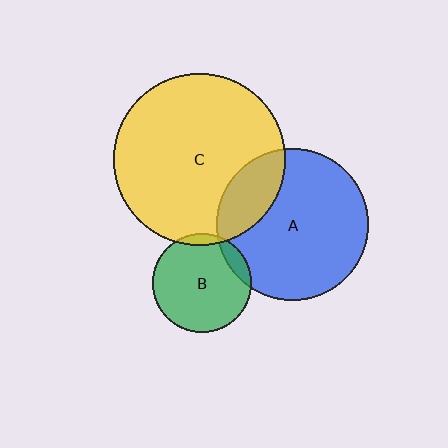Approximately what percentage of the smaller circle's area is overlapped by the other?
Approximately 10%.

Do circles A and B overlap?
Yes.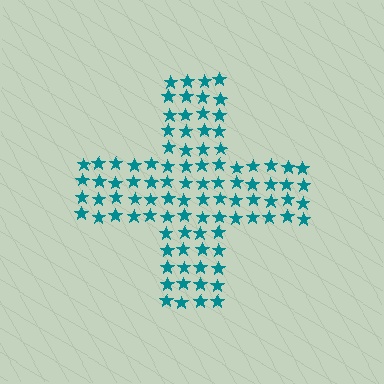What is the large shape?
The large shape is a cross.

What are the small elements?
The small elements are stars.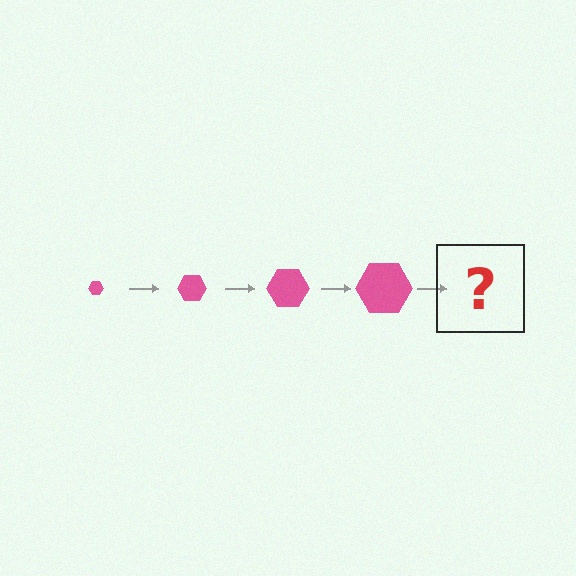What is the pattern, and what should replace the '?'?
The pattern is that the hexagon gets progressively larger each step. The '?' should be a pink hexagon, larger than the previous one.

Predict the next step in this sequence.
The next step is a pink hexagon, larger than the previous one.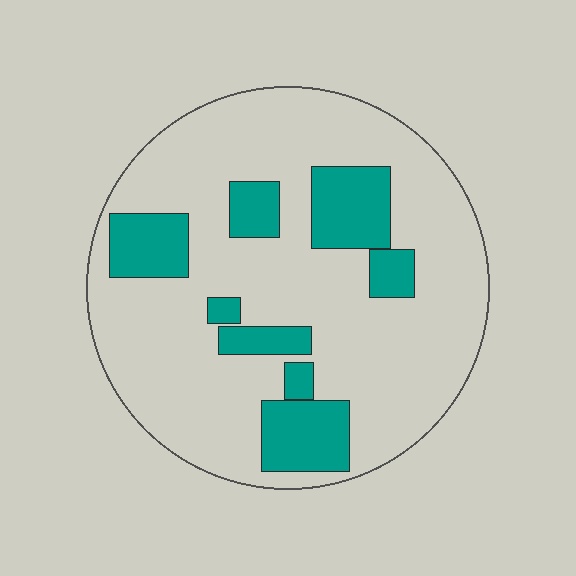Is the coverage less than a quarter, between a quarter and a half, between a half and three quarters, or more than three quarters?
Less than a quarter.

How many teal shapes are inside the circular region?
8.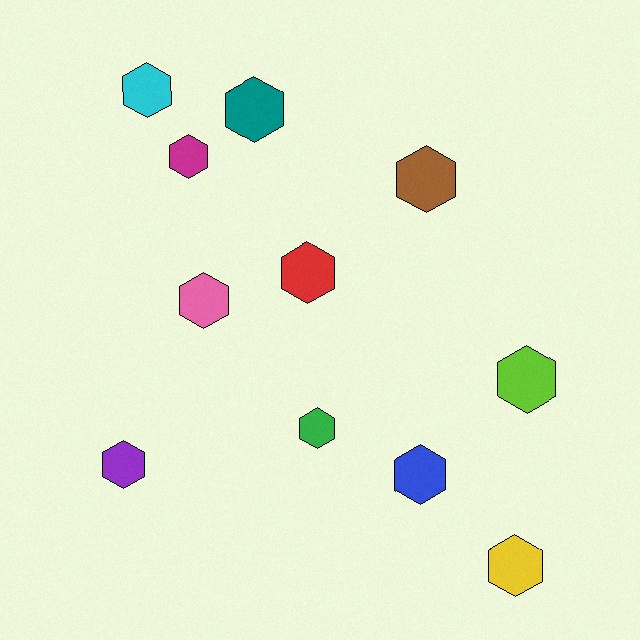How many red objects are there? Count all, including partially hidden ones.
There is 1 red object.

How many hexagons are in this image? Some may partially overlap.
There are 11 hexagons.